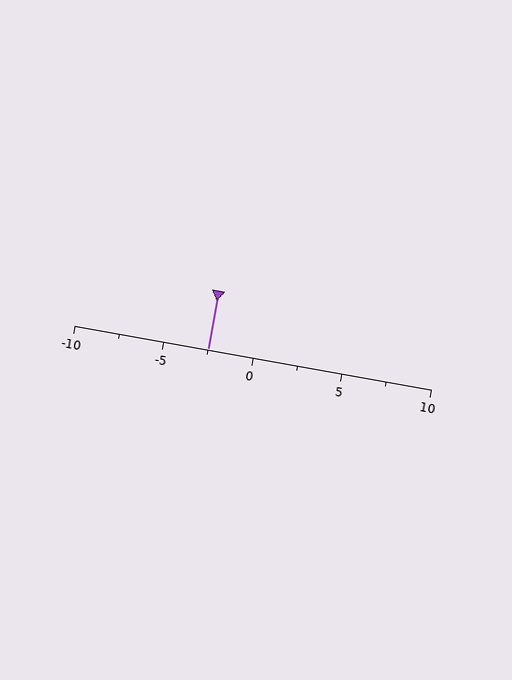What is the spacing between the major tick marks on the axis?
The major ticks are spaced 5 apart.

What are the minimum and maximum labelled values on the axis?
The axis runs from -10 to 10.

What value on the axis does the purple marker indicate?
The marker indicates approximately -2.5.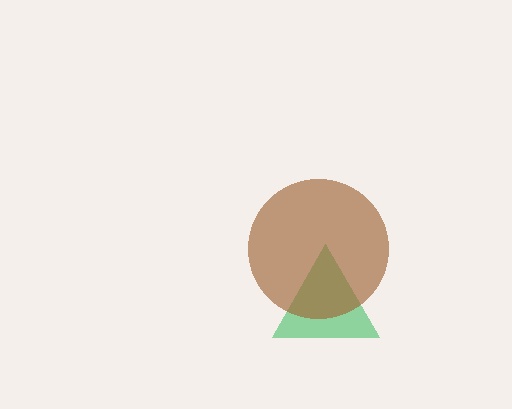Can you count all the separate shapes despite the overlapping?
Yes, there are 2 separate shapes.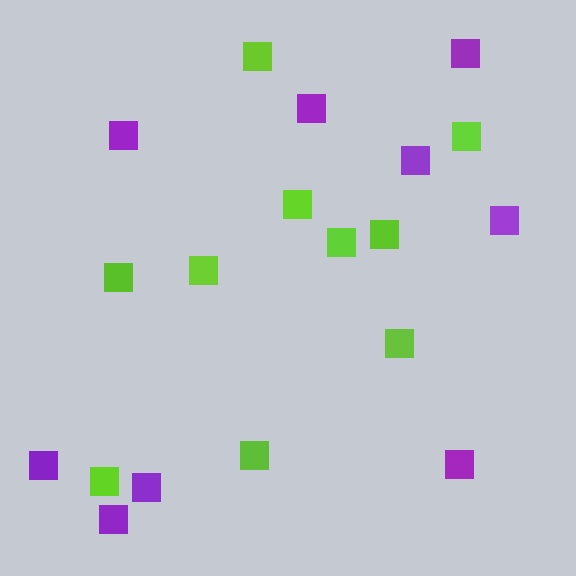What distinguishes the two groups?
There are 2 groups: one group of lime squares (10) and one group of purple squares (9).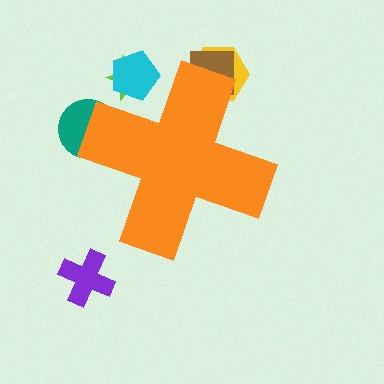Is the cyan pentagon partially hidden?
Yes, the cyan pentagon is partially hidden behind the orange cross.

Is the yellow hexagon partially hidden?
Yes, the yellow hexagon is partially hidden behind the orange cross.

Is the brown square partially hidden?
Yes, the brown square is partially hidden behind the orange cross.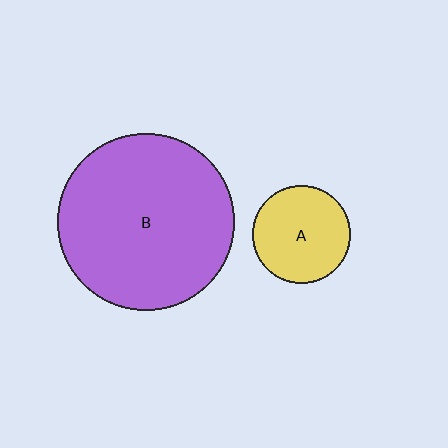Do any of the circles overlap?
No, none of the circles overlap.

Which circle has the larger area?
Circle B (purple).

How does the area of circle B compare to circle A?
Approximately 3.3 times.